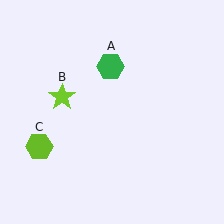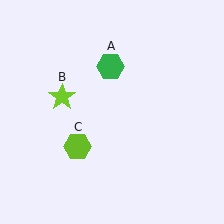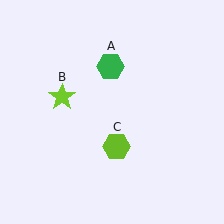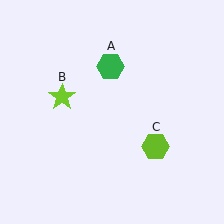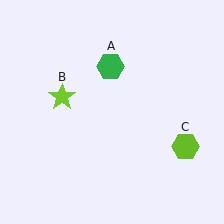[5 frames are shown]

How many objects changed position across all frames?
1 object changed position: lime hexagon (object C).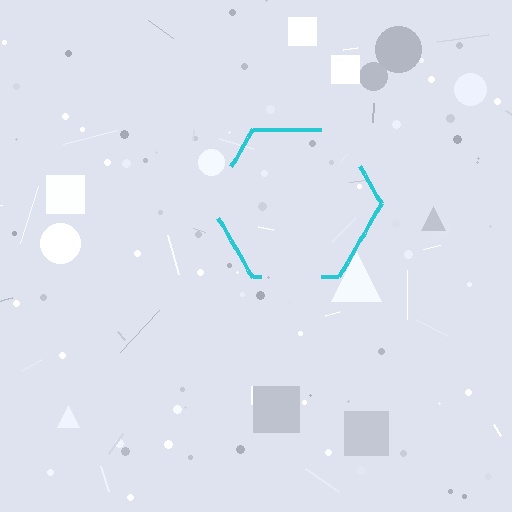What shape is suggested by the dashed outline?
The dashed outline suggests a hexagon.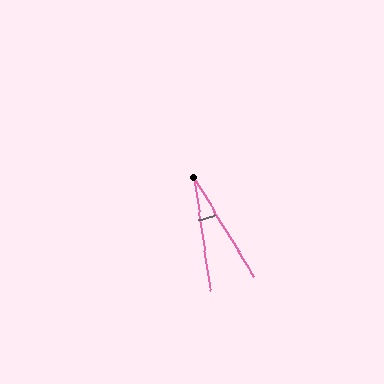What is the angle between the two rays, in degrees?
Approximately 23 degrees.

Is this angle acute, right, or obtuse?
It is acute.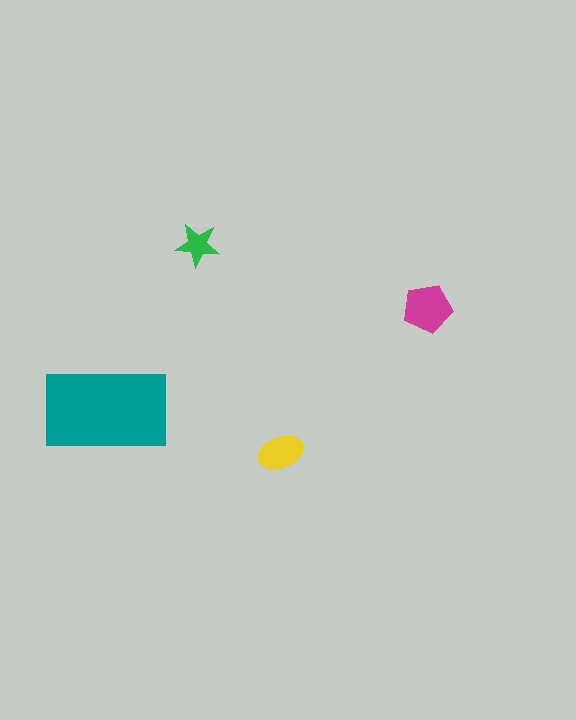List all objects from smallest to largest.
The green star, the yellow ellipse, the magenta pentagon, the teal rectangle.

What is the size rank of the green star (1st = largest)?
4th.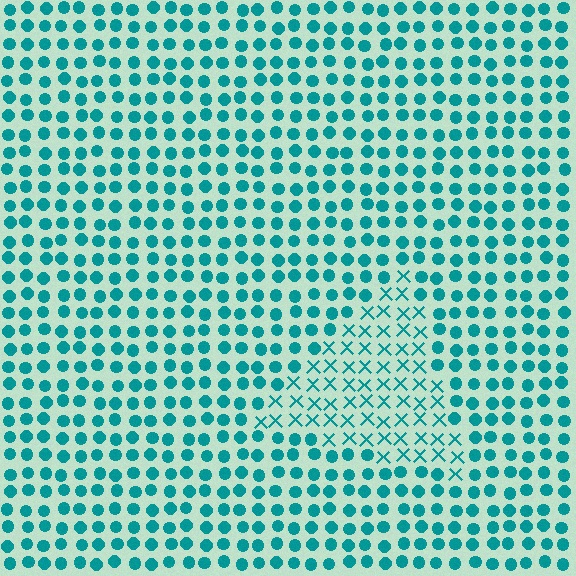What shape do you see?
I see a triangle.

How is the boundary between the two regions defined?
The boundary is defined by a change in element shape: X marks inside vs. circles outside. All elements share the same color and spacing.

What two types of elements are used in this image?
The image uses X marks inside the triangle region and circles outside it.